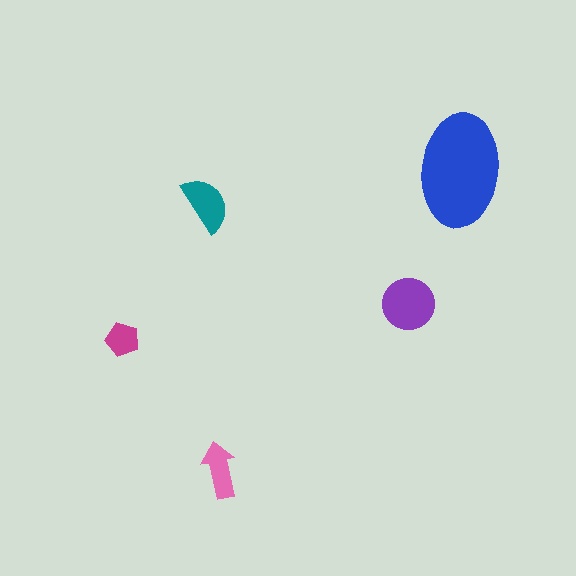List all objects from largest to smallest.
The blue ellipse, the purple circle, the teal semicircle, the pink arrow, the magenta pentagon.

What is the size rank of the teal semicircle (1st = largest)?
3rd.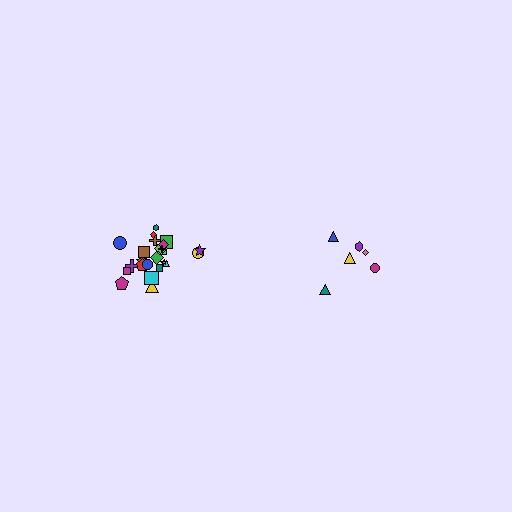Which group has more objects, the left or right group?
The left group.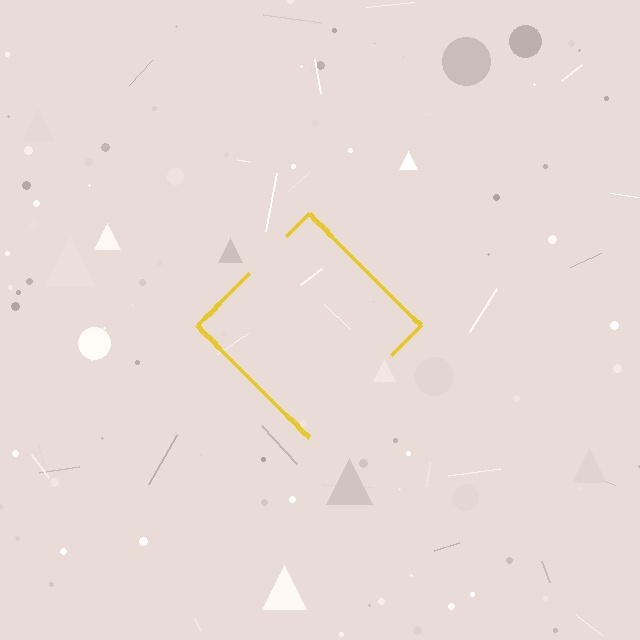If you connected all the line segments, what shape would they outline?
They would outline a diamond.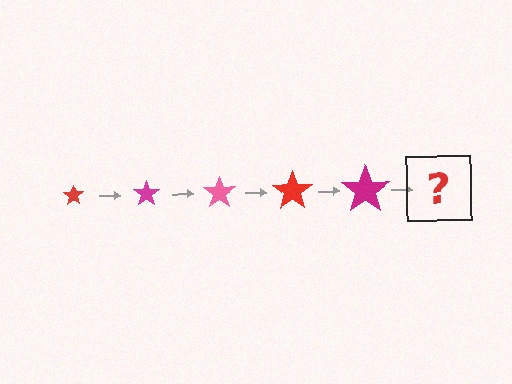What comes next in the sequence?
The next element should be a pink star, larger than the previous one.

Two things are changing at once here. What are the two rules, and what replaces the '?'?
The two rules are that the star grows larger each step and the color cycles through red, magenta, and pink. The '?' should be a pink star, larger than the previous one.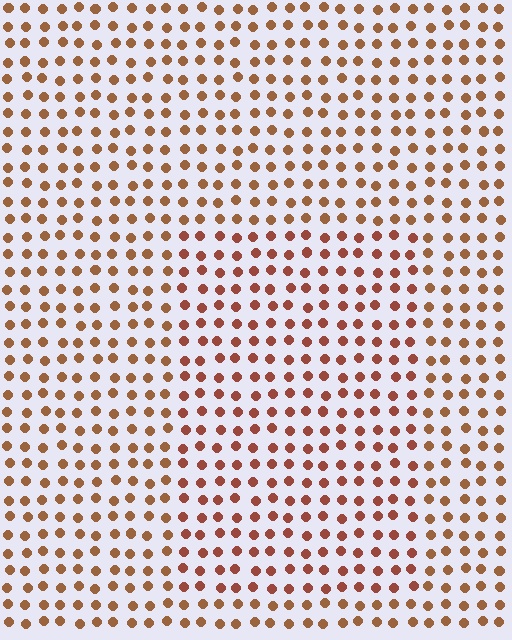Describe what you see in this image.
The image is filled with small brown elements in a uniform arrangement. A rectangle-shaped region is visible where the elements are tinted to a slightly different hue, forming a subtle color boundary.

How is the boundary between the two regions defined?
The boundary is defined purely by a slight shift in hue (about 19 degrees). Spacing, size, and orientation are identical on both sides.